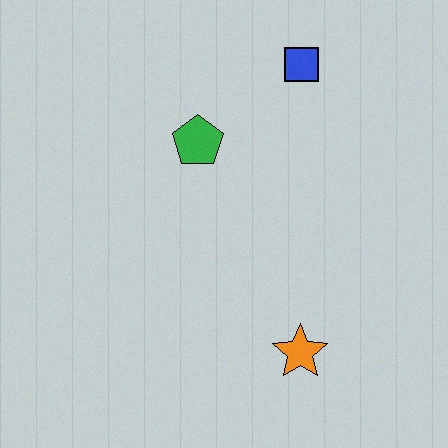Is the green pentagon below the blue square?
Yes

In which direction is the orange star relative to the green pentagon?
The orange star is below the green pentagon.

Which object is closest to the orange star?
The green pentagon is closest to the orange star.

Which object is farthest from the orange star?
The blue square is farthest from the orange star.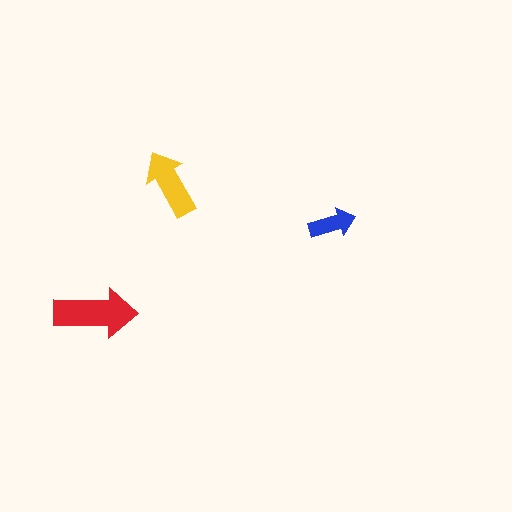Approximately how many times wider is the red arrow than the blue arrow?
About 1.5 times wider.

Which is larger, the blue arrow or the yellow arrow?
The yellow one.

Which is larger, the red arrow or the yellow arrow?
The red one.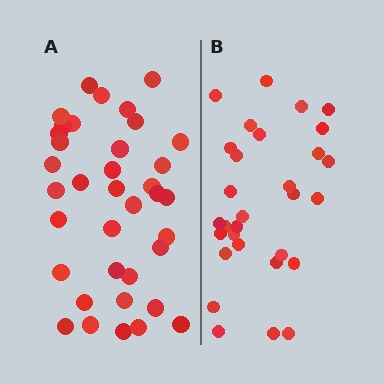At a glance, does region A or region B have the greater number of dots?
Region A (the left region) has more dots.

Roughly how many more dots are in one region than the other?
Region A has roughly 8 or so more dots than region B.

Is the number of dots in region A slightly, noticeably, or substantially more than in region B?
Region A has only slightly more — the two regions are fairly close. The ratio is roughly 1.2 to 1.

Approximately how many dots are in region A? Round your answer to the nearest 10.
About 40 dots. (The exact count is 37, which rounds to 40.)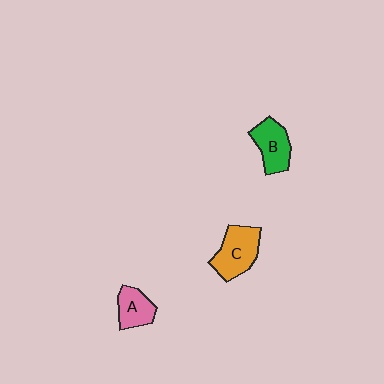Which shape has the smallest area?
Shape A (pink).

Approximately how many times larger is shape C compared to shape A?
Approximately 1.5 times.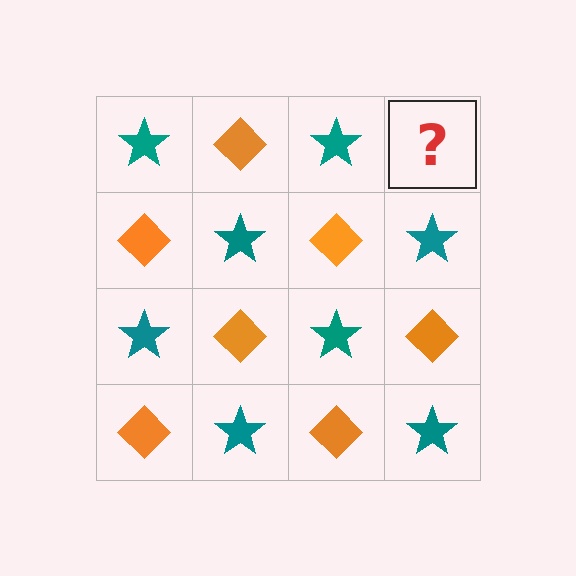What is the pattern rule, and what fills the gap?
The rule is that it alternates teal star and orange diamond in a checkerboard pattern. The gap should be filled with an orange diamond.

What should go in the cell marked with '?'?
The missing cell should contain an orange diamond.